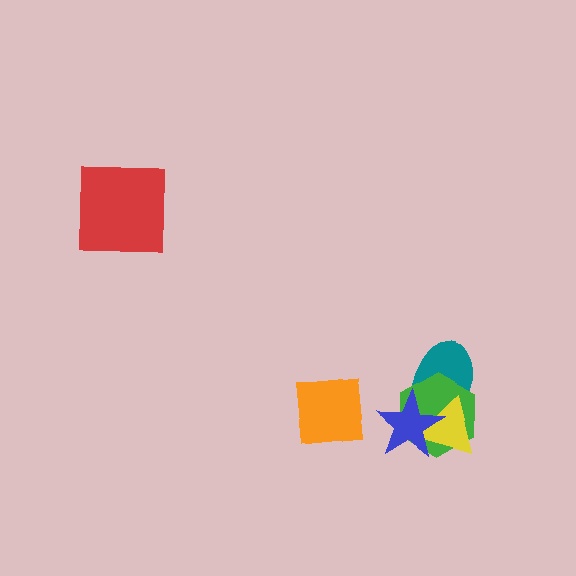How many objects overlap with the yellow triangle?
3 objects overlap with the yellow triangle.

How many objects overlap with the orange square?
0 objects overlap with the orange square.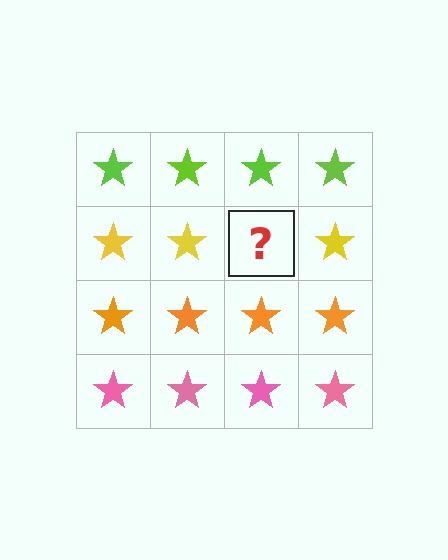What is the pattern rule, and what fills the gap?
The rule is that each row has a consistent color. The gap should be filled with a yellow star.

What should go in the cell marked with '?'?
The missing cell should contain a yellow star.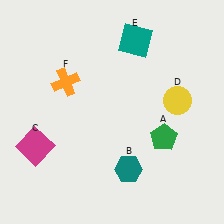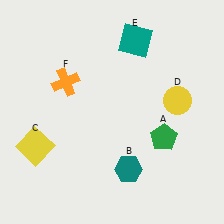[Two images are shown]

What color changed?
The square (C) changed from magenta in Image 1 to yellow in Image 2.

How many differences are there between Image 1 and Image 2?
There is 1 difference between the two images.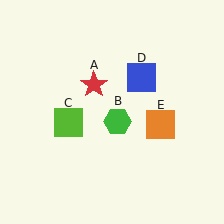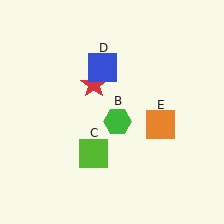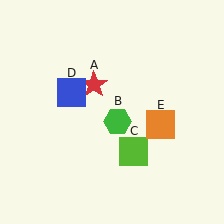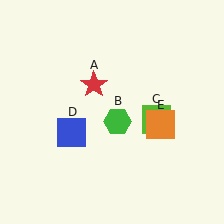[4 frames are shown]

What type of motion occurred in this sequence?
The lime square (object C), blue square (object D) rotated counterclockwise around the center of the scene.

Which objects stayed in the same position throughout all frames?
Red star (object A) and green hexagon (object B) and orange square (object E) remained stationary.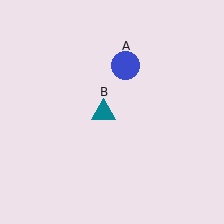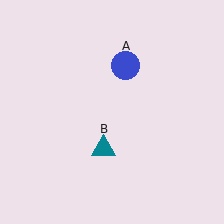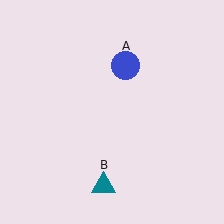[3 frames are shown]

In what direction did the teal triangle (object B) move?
The teal triangle (object B) moved down.